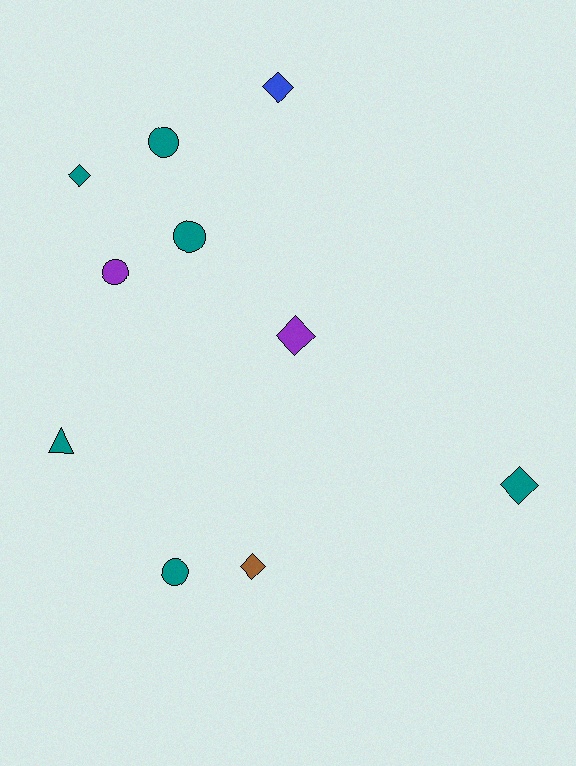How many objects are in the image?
There are 10 objects.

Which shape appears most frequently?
Diamond, with 5 objects.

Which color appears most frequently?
Teal, with 6 objects.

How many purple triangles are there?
There are no purple triangles.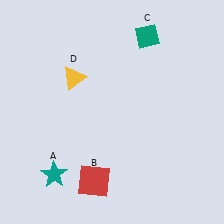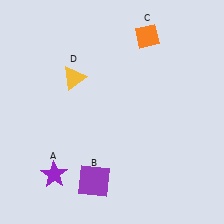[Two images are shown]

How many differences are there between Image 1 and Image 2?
There are 3 differences between the two images.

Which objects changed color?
A changed from teal to purple. B changed from red to purple. C changed from teal to orange.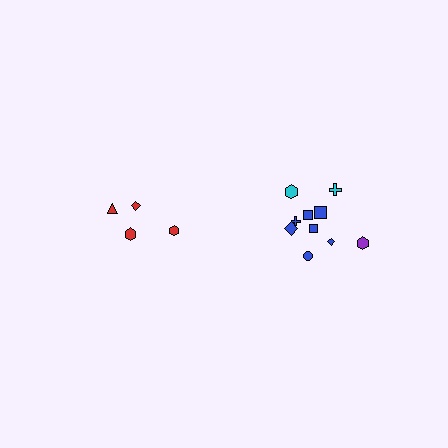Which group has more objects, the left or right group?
The right group.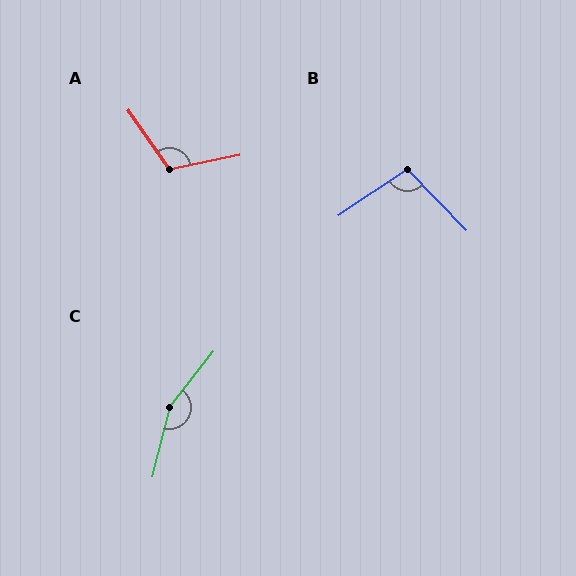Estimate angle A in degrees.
Approximately 113 degrees.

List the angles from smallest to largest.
B (100°), A (113°), C (155°).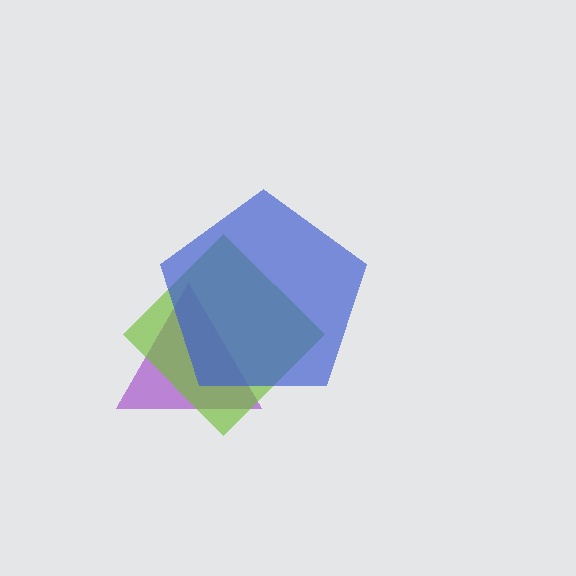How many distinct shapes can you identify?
There are 3 distinct shapes: a purple triangle, a lime diamond, a blue pentagon.